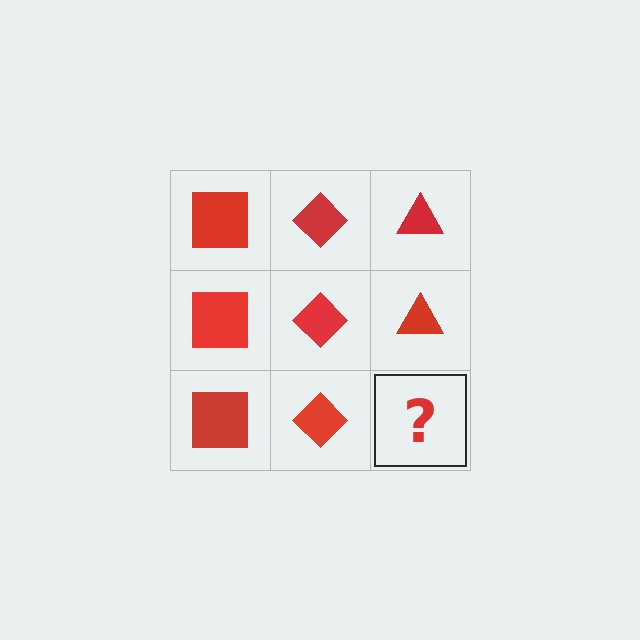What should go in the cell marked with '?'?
The missing cell should contain a red triangle.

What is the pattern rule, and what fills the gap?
The rule is that each column has a consistent shape. The gap should be filled with a red triangle.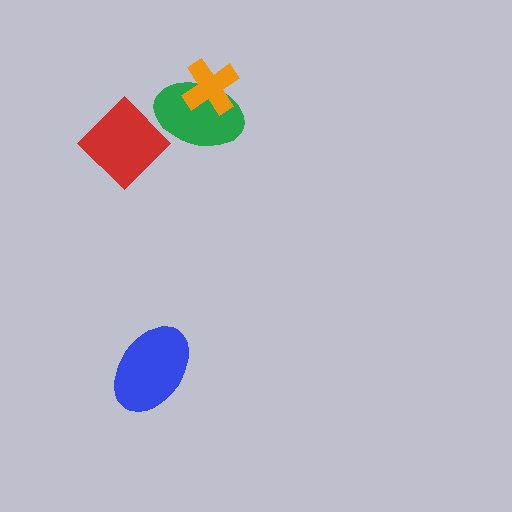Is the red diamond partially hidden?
Yes, it is partially covered by another shape.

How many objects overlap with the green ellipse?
2 objects overlap with the green ellipse.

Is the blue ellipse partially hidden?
No, no other shape covers it.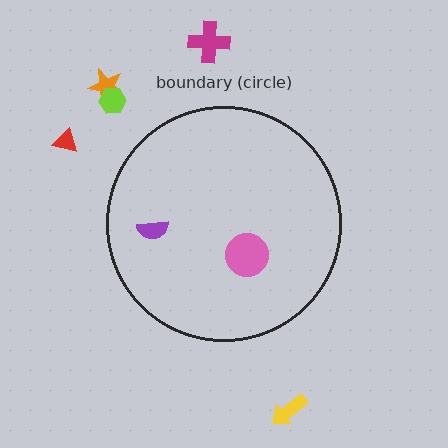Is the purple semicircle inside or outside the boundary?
Inside.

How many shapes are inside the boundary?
2 inside, 5 outside.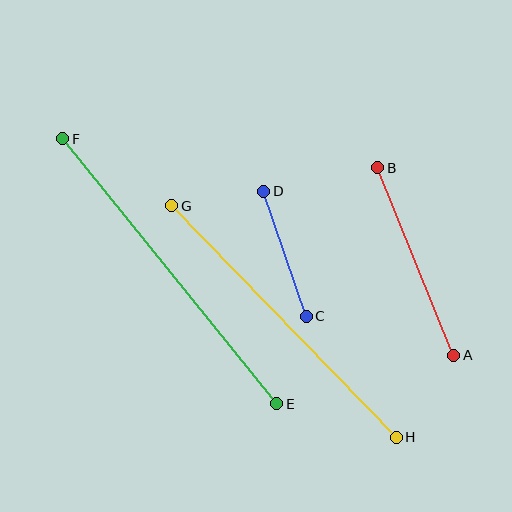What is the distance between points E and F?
The distance is approximately 341 pixels.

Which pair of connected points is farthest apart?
Points E and F are farthest apart.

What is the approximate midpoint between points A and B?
The midpoint is at approximately (416, 261) pixels.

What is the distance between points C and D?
The distance is approximately 132 pixels.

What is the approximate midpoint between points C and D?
The midpoint is at approximately (285, 254) pixels.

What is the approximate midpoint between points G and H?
The midpoint is at approximately (284, 322) pixels.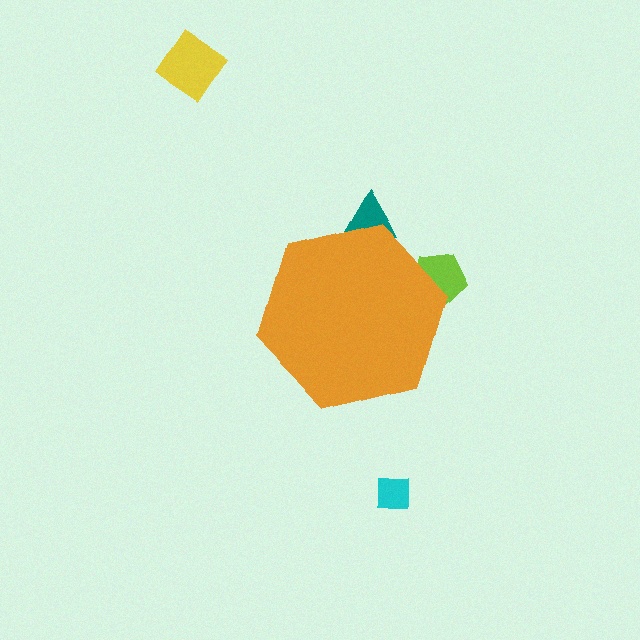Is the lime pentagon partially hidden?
Yes, the lime pentagon is partially hidden behind the orange hexagon.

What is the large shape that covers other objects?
An orange hexagon.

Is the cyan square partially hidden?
No, the cyan square is fully visible.